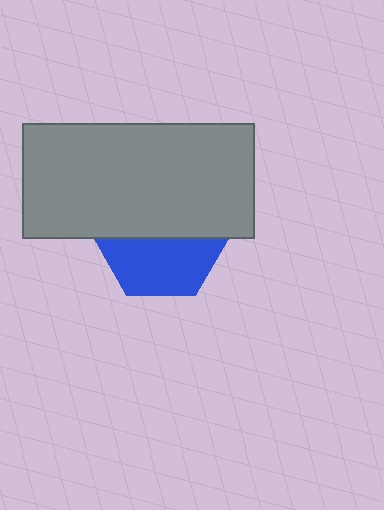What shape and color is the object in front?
The object in front is a gray rectangle.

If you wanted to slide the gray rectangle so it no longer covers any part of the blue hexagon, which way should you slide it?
Slide it up — that is the most direct way to separate the two shapes.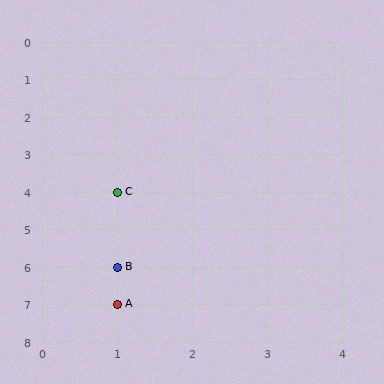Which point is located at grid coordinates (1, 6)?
Point B is at (1, 6).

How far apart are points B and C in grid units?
Points B and C are 2 rows apart.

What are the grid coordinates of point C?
Point C is at grid coordinates (1, 4).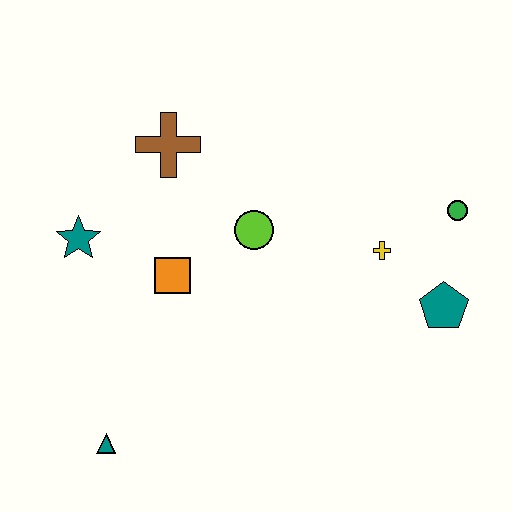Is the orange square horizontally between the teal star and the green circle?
Yes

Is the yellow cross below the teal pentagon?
No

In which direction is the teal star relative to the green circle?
The teal star is to the left of the green circle.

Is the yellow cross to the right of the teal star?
Yes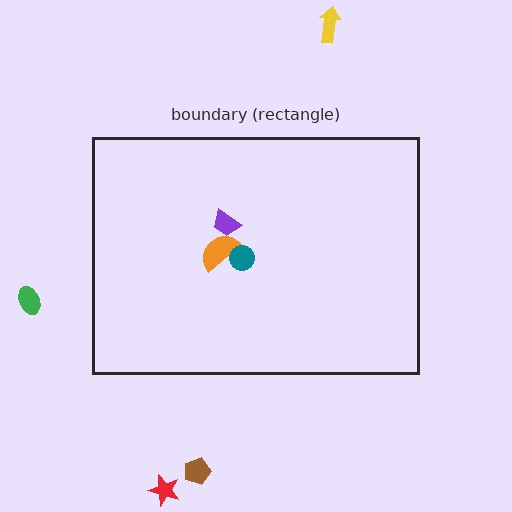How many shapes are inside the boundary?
3 inside, 4 outside.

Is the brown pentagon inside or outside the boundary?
Outside.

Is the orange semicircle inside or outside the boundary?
Inside.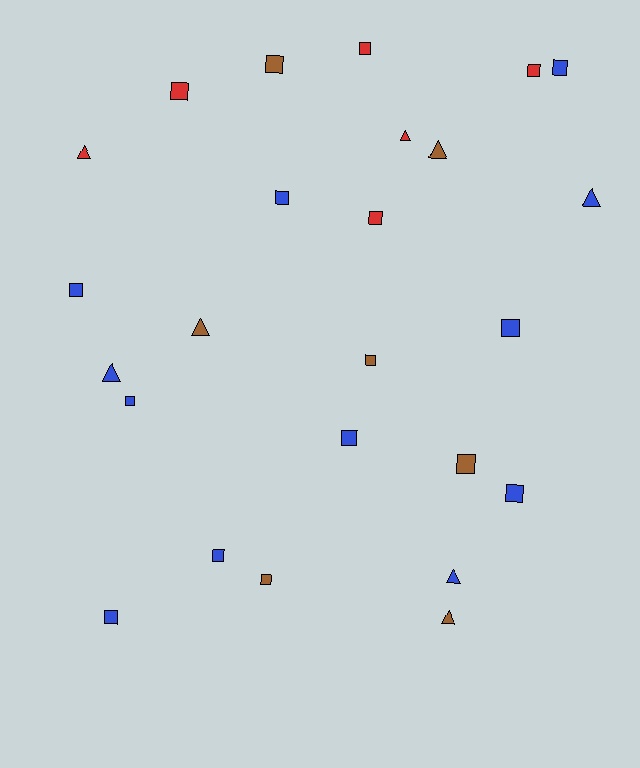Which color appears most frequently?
Blue, with 12 objects.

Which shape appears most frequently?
Square, with 17 objects.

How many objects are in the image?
There are 25 objects.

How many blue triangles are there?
There are 3 blue triangles.